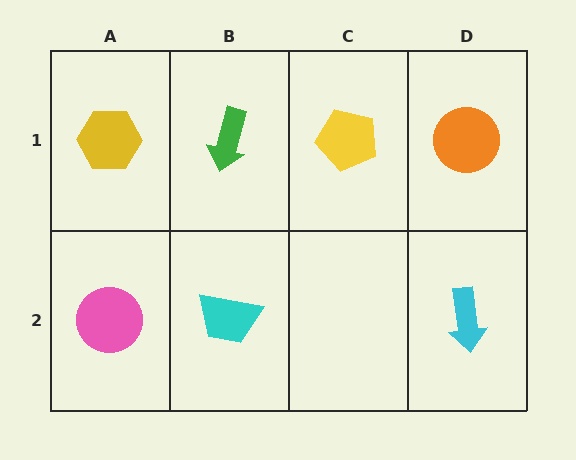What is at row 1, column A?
A yellow hexagon.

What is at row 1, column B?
A green arrow.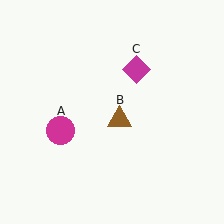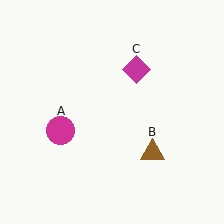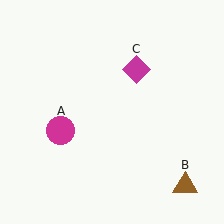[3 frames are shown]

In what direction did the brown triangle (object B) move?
The brown triangle (object B) moved down and to the right.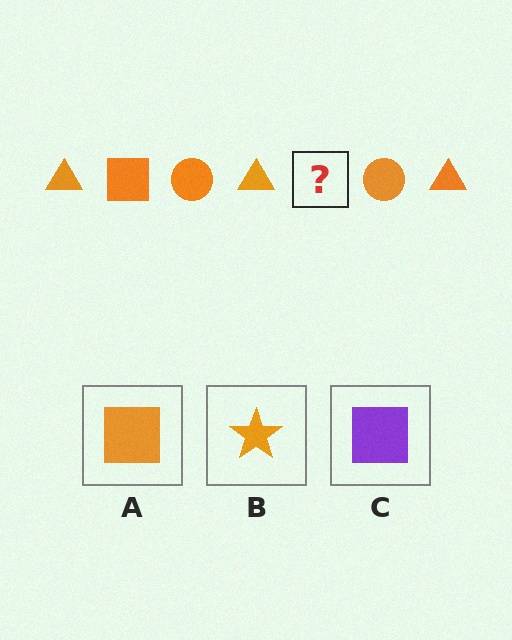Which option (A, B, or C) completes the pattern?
A.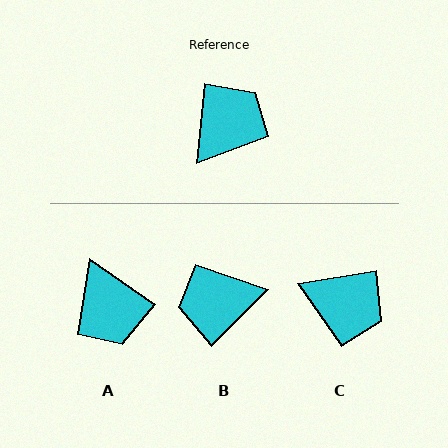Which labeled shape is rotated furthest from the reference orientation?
B, about 141 degrees away.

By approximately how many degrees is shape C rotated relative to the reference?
Approximately 75 degrees clockwise.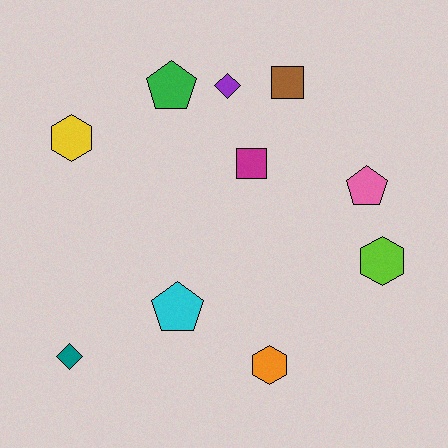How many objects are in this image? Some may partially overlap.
There are 10 objects.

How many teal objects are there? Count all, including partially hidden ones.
There is 1 teal object.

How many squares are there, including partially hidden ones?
There are 2 squares.